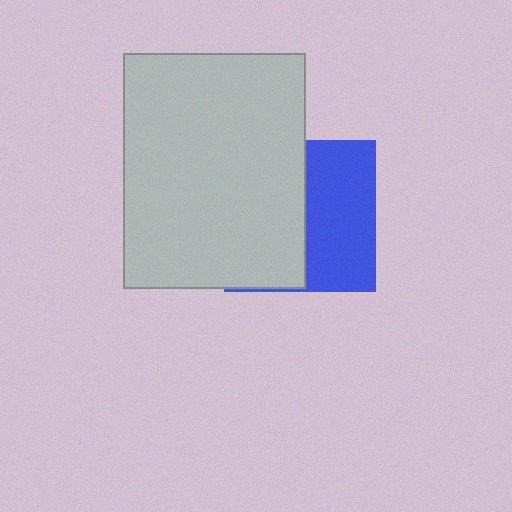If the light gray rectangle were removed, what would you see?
You would see the complete blue square.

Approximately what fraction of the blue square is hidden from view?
Roughly 53% of the blue square is hidden behind the light gray rectangle.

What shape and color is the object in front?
The object in front is a light gray rectangle.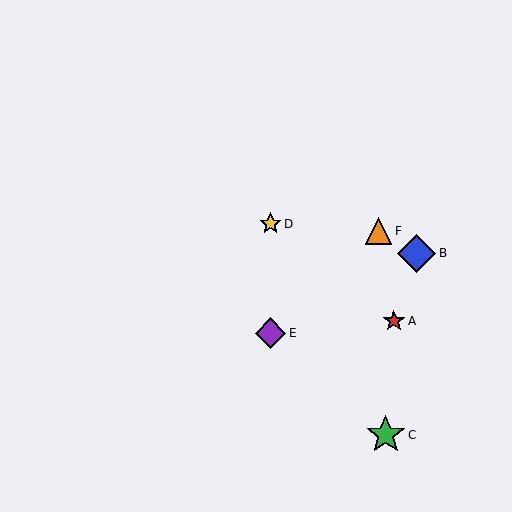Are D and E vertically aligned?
Yes, both are at x≈270.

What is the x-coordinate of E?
Object E is at x≈270.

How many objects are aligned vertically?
2 objects (D, E) are aligned vertically.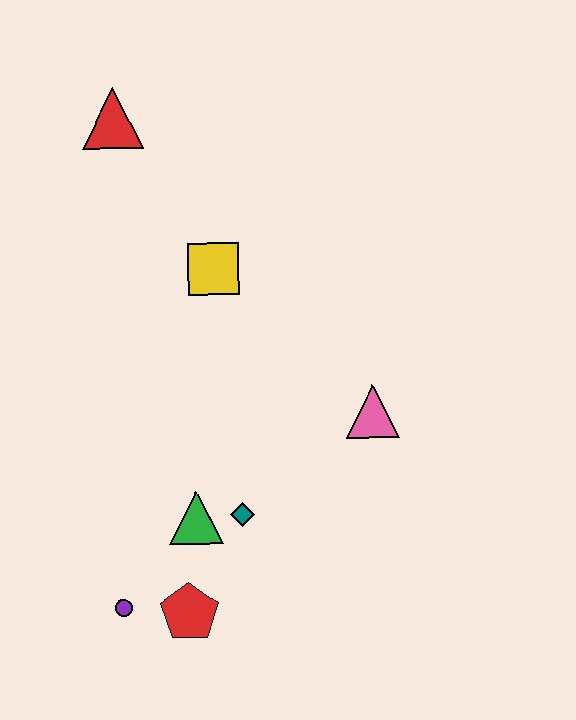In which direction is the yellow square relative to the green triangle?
The yellow square is above the green triangle.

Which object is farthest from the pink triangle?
The red triangle is farthest from the pink triangle.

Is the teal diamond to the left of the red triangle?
No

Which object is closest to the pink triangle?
The teal diamond is closest to the pink triangle.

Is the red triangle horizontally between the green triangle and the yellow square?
No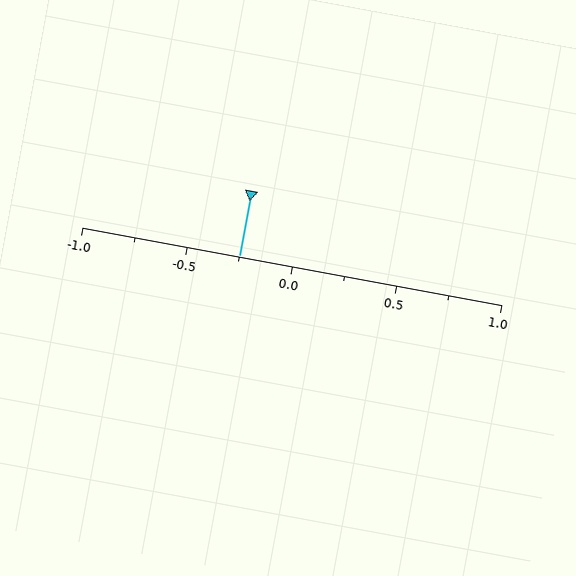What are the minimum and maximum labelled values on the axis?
The axis runs from -1.0 to 1.0.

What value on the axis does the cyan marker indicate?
The marker indicates approximately -0.25.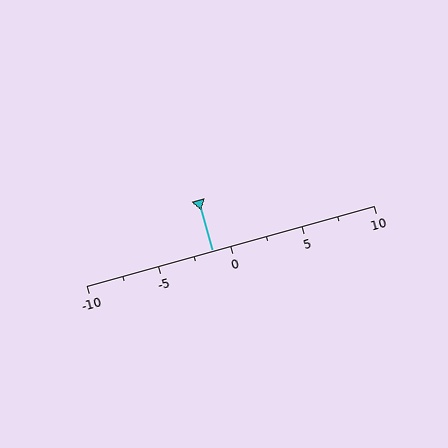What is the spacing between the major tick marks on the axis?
The major ticks are spaced 5 apart.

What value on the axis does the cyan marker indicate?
The marker indicates approximately -1.2.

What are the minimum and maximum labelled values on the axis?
The axis runs from -10 to 10.